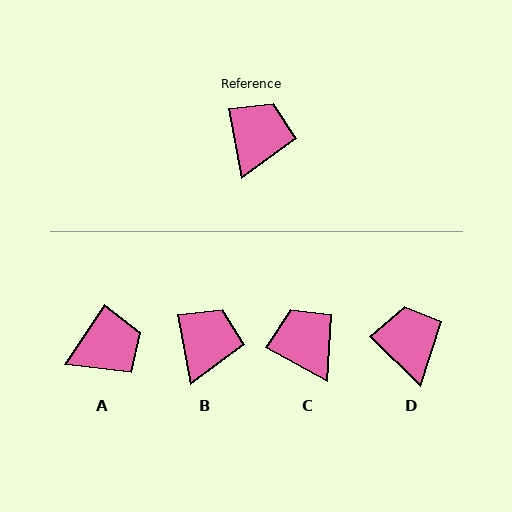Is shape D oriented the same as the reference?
No, it is off by about 35 degrees.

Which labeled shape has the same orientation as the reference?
B.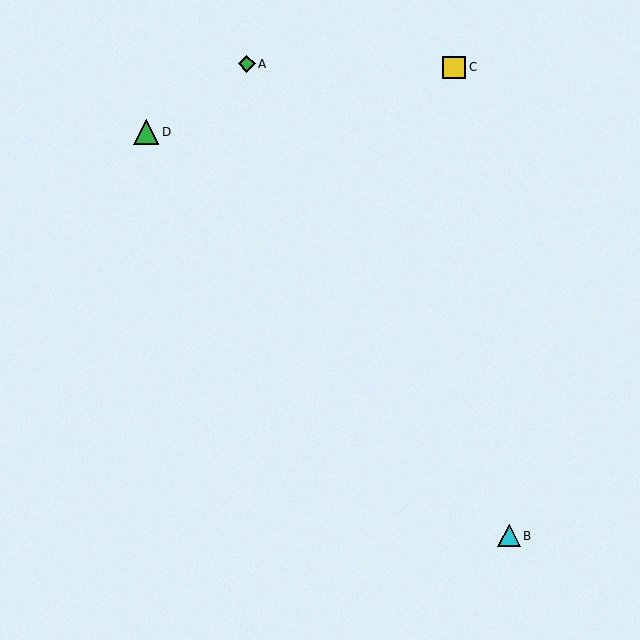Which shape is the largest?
The green triangle (labeled D) is the largest.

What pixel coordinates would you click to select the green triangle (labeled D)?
Click at (146, 132) to select the green triangle D.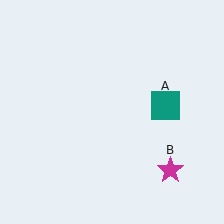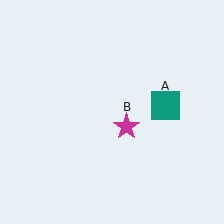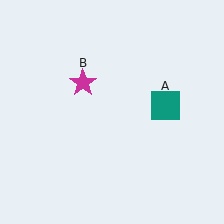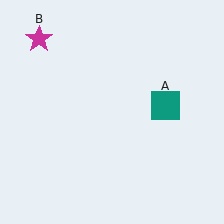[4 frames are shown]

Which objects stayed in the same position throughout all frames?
Teal square (object A) remained stationary.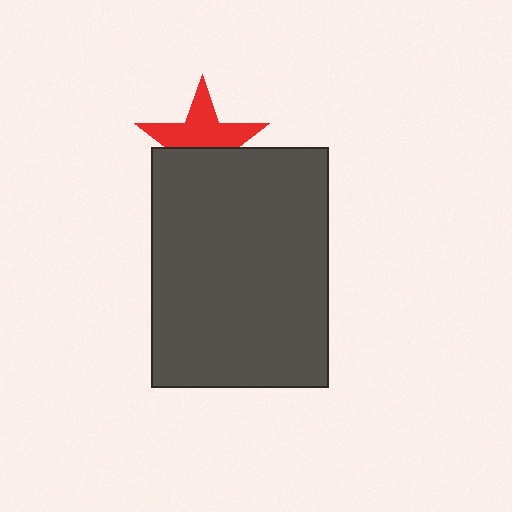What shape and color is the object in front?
The object in front is a dark gray rectangle.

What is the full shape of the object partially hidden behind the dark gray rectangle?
The partially hidden object is a red star.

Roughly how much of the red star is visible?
About half of it is visible (roughly 56%).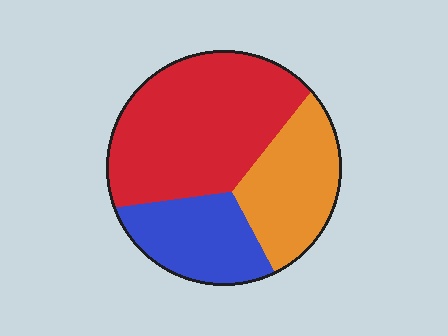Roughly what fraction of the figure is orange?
Orange takes up about one quarter (1/4) of the figure.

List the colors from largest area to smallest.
From largest to smallest: red, orange, blue.